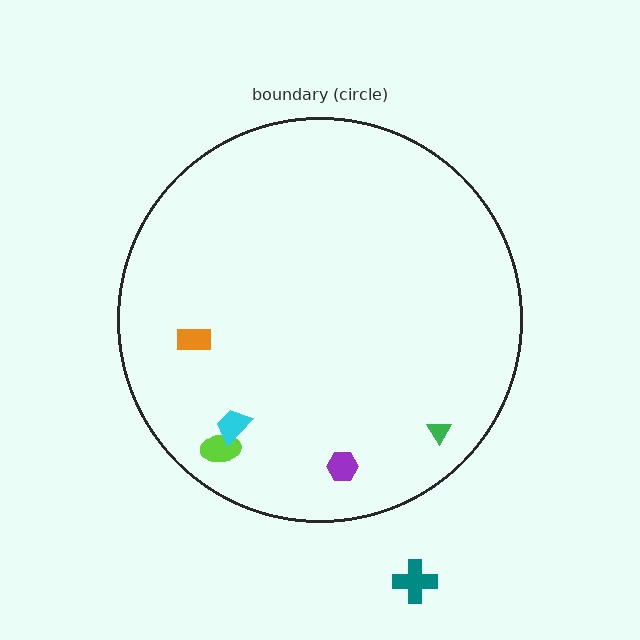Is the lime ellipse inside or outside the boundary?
Inside.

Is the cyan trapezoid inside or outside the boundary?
Inside.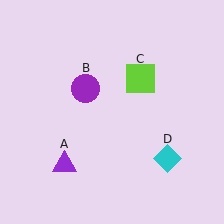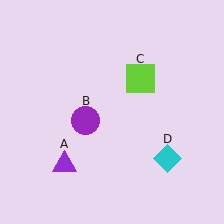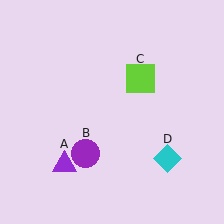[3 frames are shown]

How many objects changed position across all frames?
1 object changed position: purple circle (object B).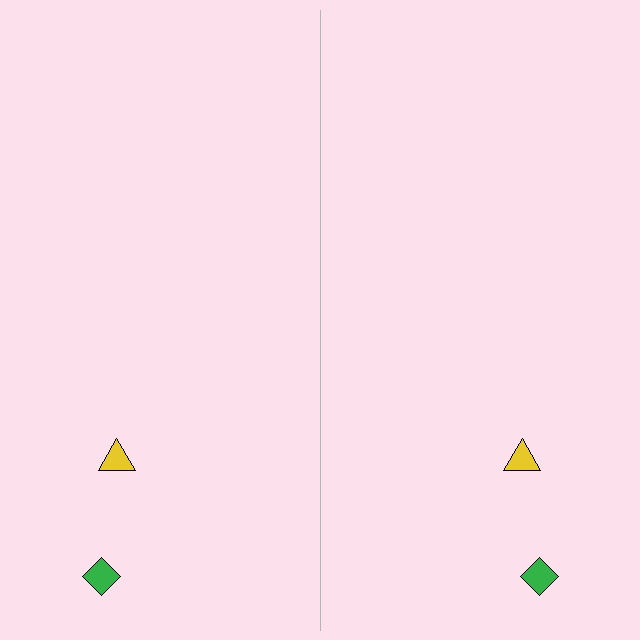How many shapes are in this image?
There are 4 shapes in this image.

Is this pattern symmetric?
Yes, this pattern has bilateral (reflection) symmetry.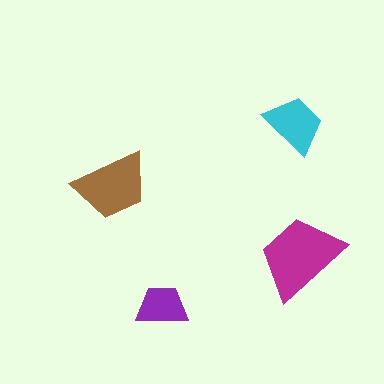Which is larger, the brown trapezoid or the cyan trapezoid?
The brown one.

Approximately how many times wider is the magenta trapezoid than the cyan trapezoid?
About 1.5 times wider.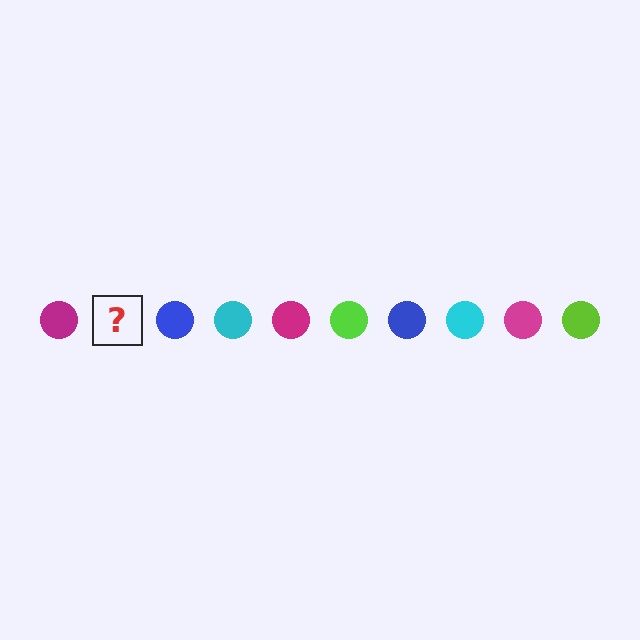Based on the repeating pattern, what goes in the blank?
The blank should be a lime circle.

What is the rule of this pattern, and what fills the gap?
The rule is that the pattern cycles through magenta, lime, blue, cyan circles. The gap should be filled with a lime circle.